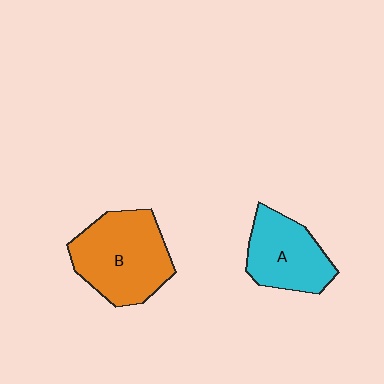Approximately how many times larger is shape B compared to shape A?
Approximately 1.4 times.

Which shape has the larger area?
Shape B (orange).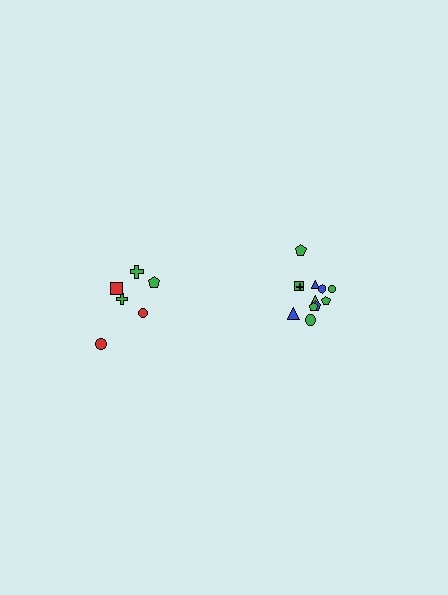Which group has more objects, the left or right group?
The right group.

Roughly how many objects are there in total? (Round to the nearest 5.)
Roughly 20 objects in total.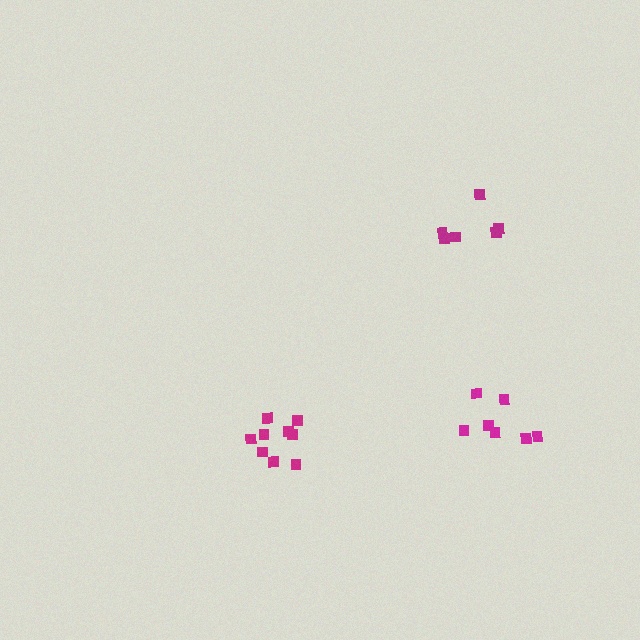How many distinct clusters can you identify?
There are 3 distinct clusters.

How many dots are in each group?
Group 1: 10 dots, Group 2: 7 dots, Group 3: 7 dots (24 total).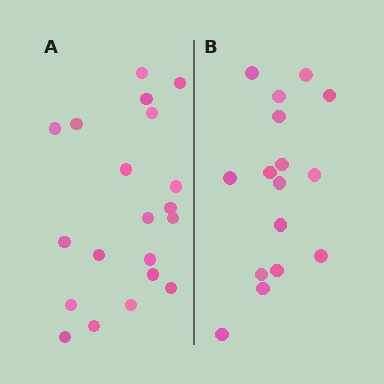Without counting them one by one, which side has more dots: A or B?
Region A (the left region) has more dots.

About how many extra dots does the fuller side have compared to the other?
Region A has about 4 more dots than region B.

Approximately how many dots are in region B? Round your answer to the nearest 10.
About 20 dots. (The exact count is 16, which rounds to 20.)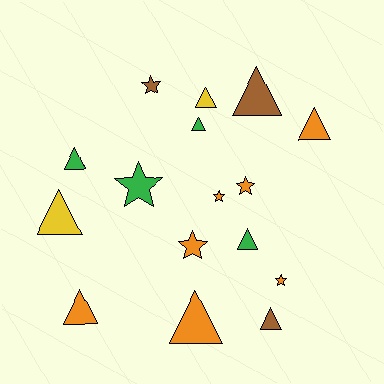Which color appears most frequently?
Orange, with 7 objects.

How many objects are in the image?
There are 16 objects.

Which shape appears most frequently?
Triangle, with 10 objects.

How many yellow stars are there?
There are no yellow stars.